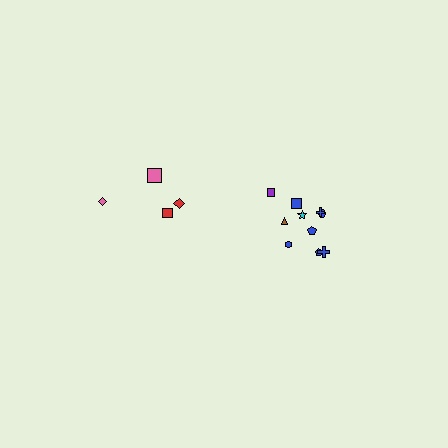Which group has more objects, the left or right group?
The right group.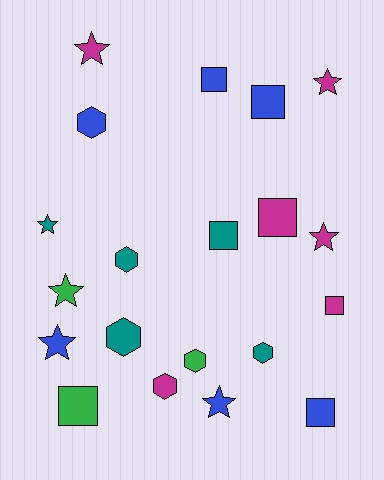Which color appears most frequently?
Blue, with 6 objects.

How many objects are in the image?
There are 20 objects.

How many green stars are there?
There is 1 green star.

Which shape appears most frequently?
Square, with 7 objects.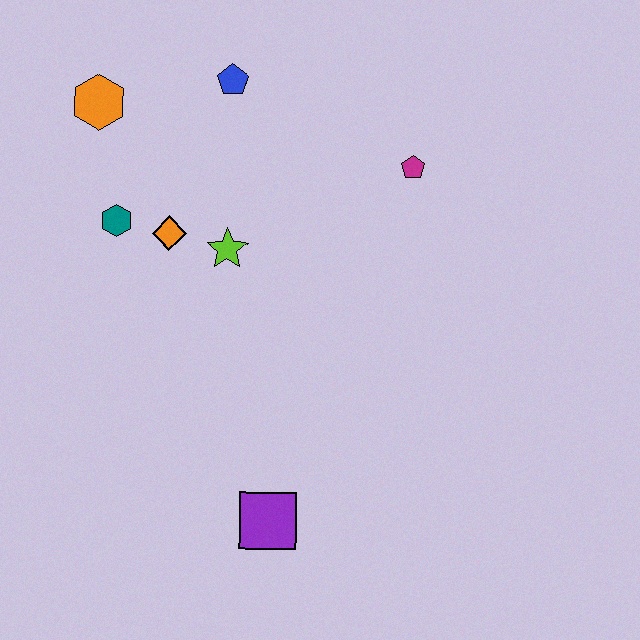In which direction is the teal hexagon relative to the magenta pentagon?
The teal hexagon is to the left of the magenta pentagon.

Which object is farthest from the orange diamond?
The purple square is farthest from the orange diamond.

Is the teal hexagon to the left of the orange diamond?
Yes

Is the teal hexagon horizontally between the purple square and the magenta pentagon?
No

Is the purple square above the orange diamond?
No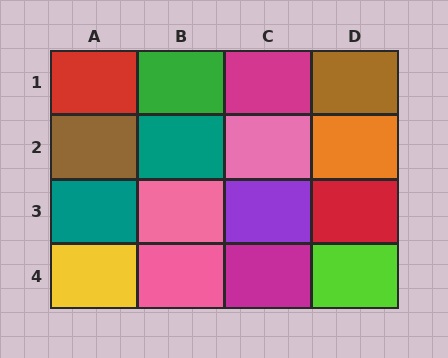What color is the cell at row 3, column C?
Purple.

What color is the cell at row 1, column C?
Magenta.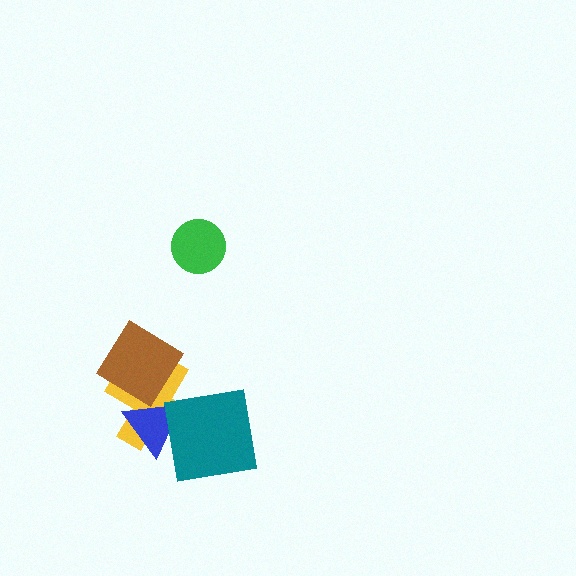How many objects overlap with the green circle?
0 objects overlap with the green circle.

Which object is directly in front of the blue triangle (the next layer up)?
The brown diamond is directly in front of the blue triangle.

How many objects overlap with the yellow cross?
3 objects overlap with the yellow cross.